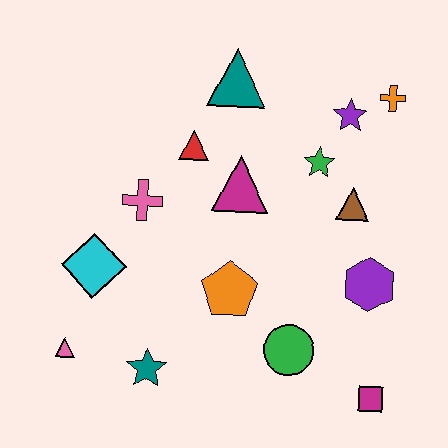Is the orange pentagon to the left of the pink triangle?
No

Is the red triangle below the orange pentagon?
No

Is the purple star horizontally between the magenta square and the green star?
Yes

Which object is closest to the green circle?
The orange pentagon is closest to the green circle.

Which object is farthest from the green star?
The pink triangle is farthest from the green star.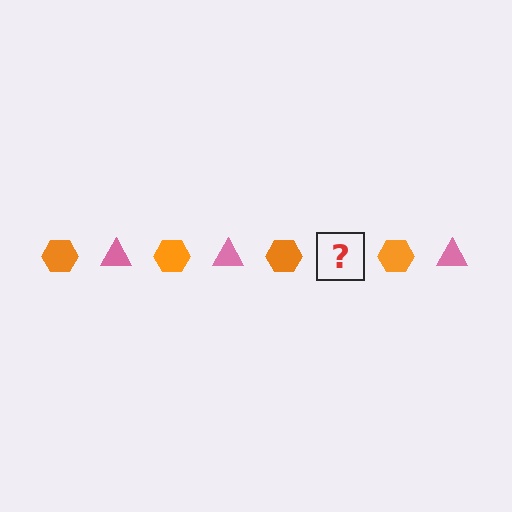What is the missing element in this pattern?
The missing element is a pink triangle.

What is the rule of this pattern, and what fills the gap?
The rule is that the pattern alternates between orange hexagon and pink triangle. The gap should be filled with a pink triangle.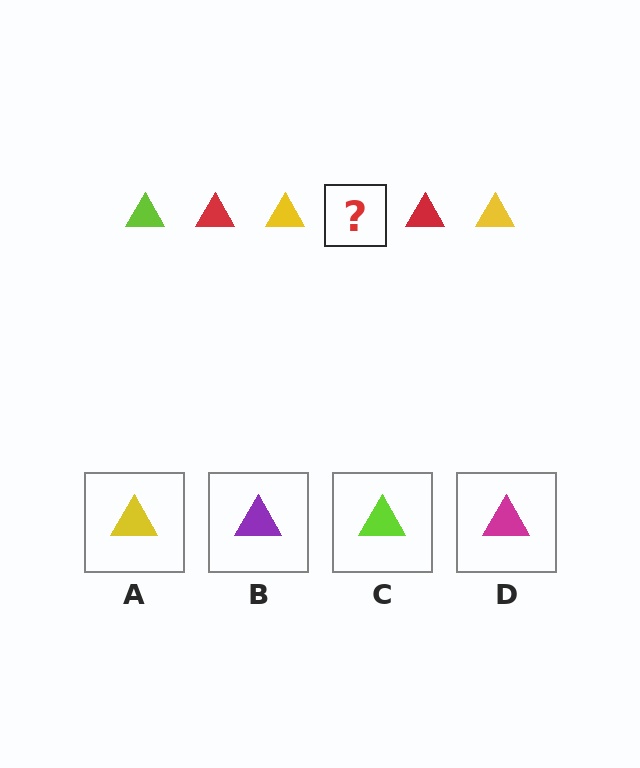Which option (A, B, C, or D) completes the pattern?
C.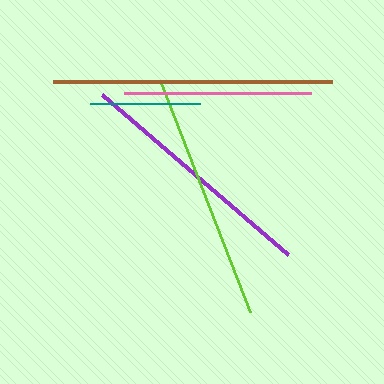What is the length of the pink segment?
The pink segment is approximately 186 pixels long.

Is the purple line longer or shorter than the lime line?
The lime line is longer than the purple line.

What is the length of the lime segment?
The lime segment is approximately 246 pixels long.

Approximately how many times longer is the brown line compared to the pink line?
The brown line is approximately 1.5 times the length of the pink line.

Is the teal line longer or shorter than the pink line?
The pink line is longer than the teal line.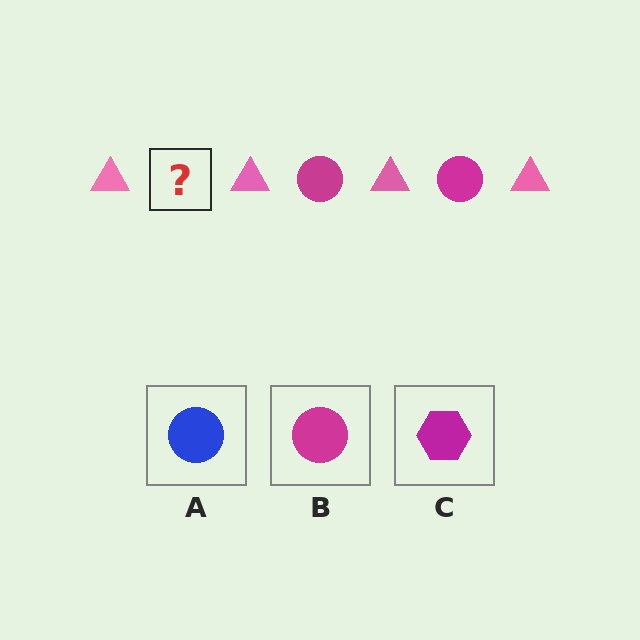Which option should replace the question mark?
Option B.